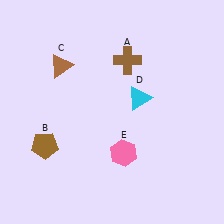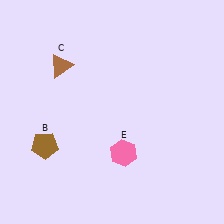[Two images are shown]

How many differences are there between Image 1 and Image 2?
There are 2 differences between the two images.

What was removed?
The cyan triangle (D), the brown cross (A) were removed in Image 2.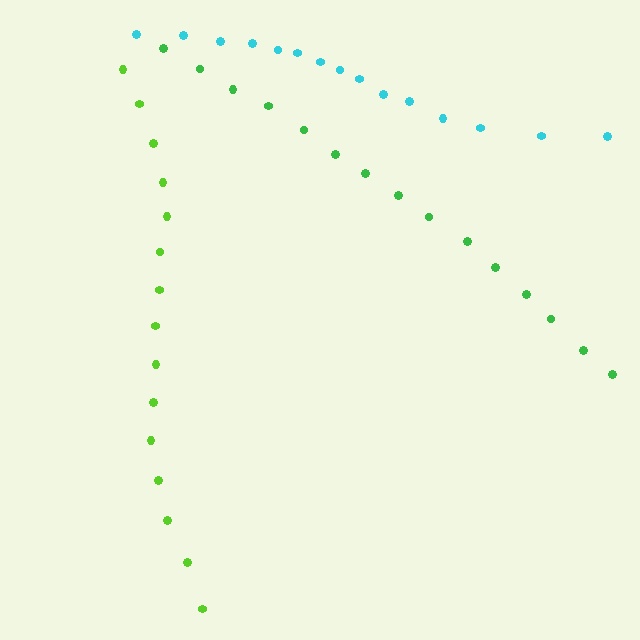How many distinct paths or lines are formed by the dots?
There are 3 distinct paths.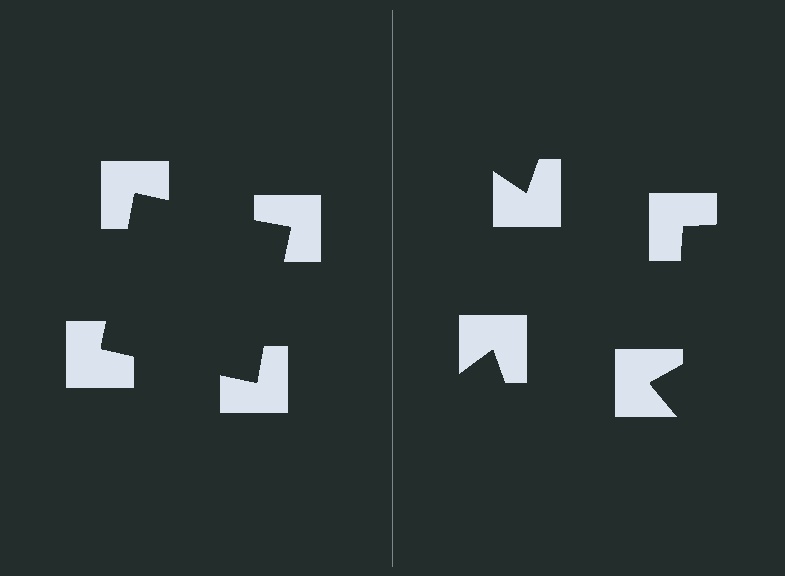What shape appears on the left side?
An illusory square.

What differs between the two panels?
The notched squares are positioned identically on both sides; only the wedge orientations differ. On the left they align to a square; on the right they are misaligned.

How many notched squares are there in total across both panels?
8 — 4 on each side.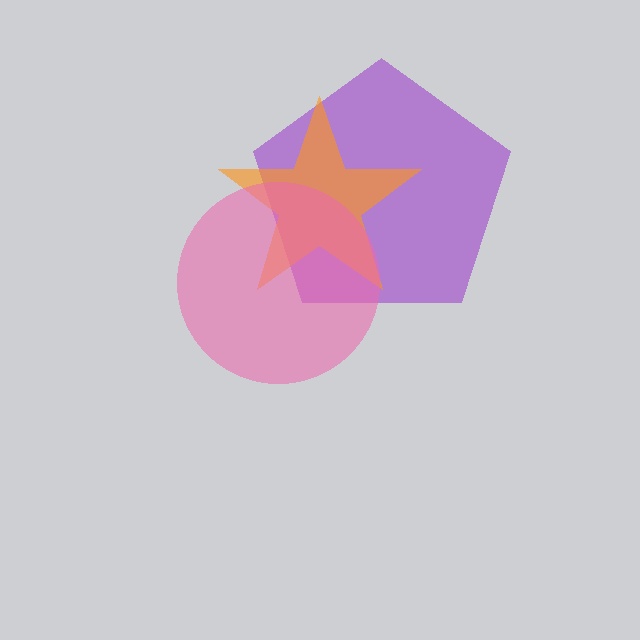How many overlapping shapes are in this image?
There are 3 overlapping shapes in the image.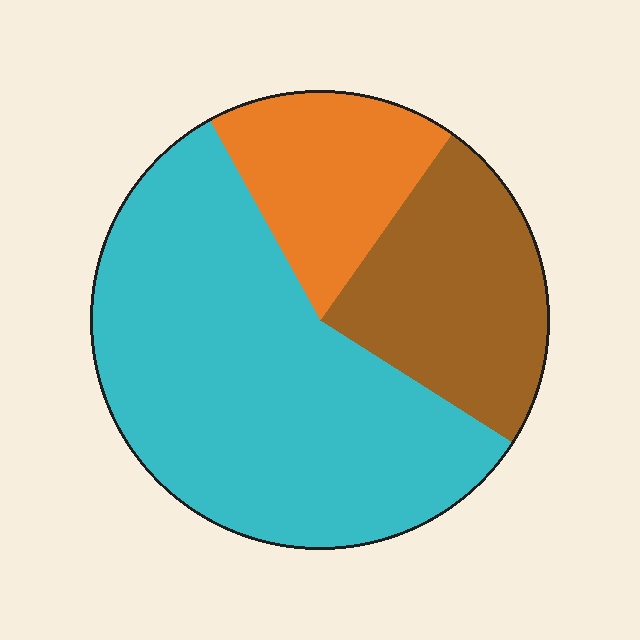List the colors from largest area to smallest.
From largest to smallest: cyan, brown, orange.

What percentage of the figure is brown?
Brown takes up about one quarter (1/4) of the figure.